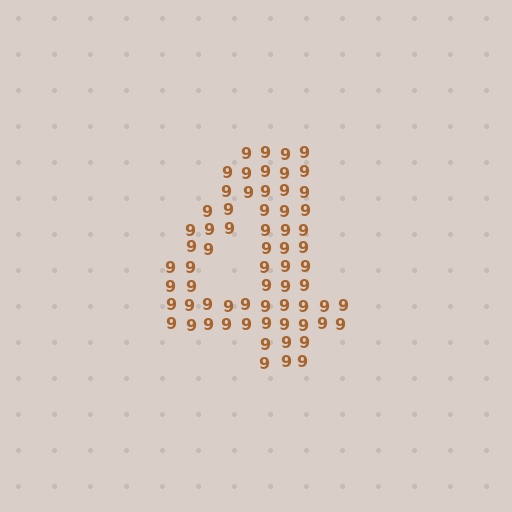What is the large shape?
The large shape is the digit 4.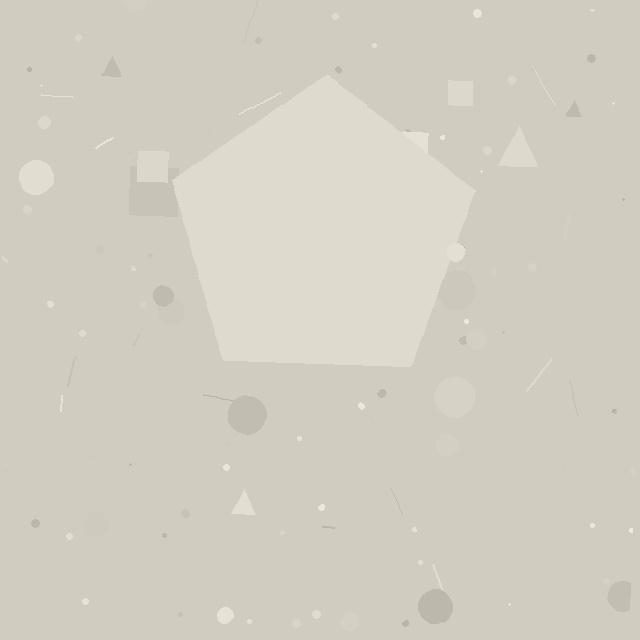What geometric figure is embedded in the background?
A pentagon is embedded in the background.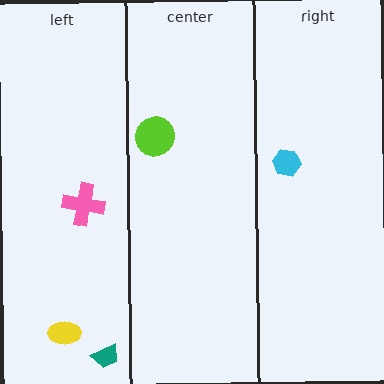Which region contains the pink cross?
The left region.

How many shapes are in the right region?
1.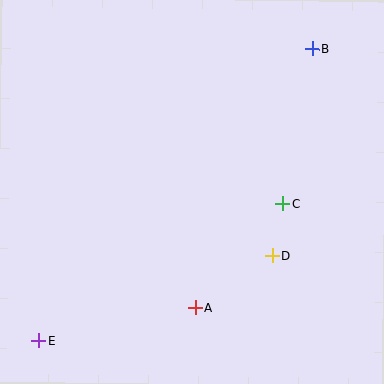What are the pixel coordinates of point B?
Point B is at (312, 49).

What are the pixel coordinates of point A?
Point A is at (195, 308).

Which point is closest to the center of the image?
Point C at (283, 204) is closest to the center.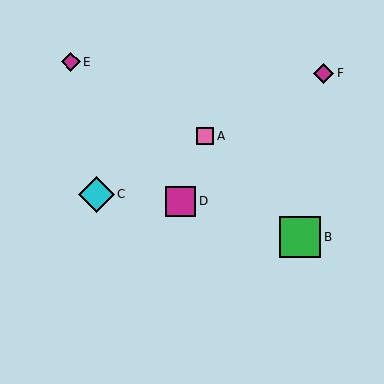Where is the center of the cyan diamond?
The center of the cyan diamond is at (96, 194).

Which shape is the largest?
The green square (labeled B) is the largest.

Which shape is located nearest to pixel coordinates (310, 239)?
The green square (labeled B) at (300, 237) is nearest to that location.